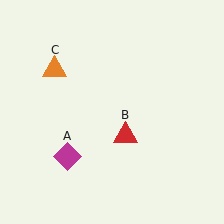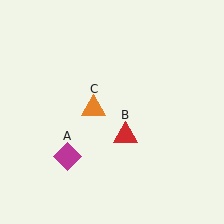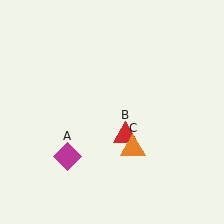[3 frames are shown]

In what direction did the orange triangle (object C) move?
The orange triangle (object C) moved down and to the right.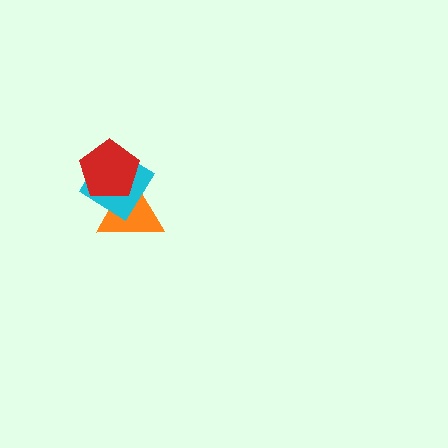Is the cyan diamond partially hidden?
Yes, it is partially covered by another shape.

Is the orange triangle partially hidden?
Yes, it is partially covered by another shape.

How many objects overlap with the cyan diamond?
2 objects overlap with the cyan diamond.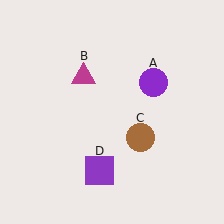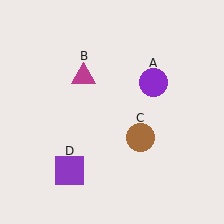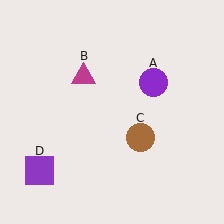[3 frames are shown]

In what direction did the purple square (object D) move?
The purple square (object D) moved left.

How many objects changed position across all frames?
1 object changed position: purple square (object D).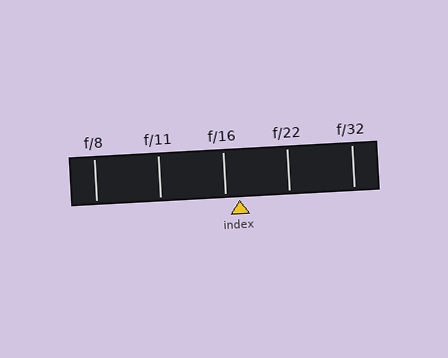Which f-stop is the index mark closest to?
The index mark is closest to f/16.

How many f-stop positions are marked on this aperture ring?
There are 5 f-stop positions marked.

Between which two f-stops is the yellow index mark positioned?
The index mark is between f/16 and f/22.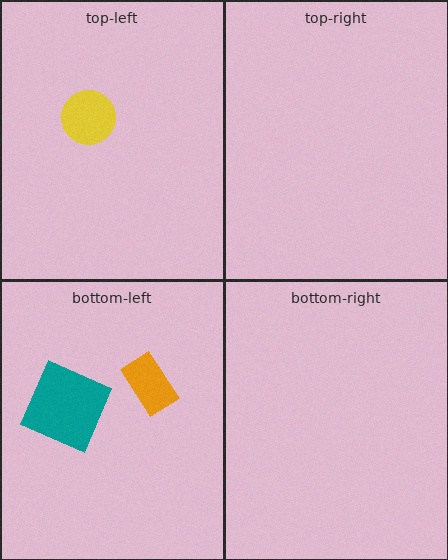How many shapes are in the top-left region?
1.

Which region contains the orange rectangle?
The bottom-left region.